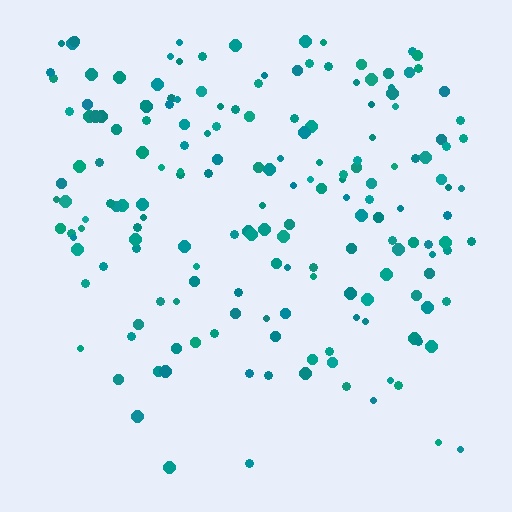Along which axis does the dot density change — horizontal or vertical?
Vertical.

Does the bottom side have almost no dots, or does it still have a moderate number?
Still a moderate number, just noticeably fewer than the top.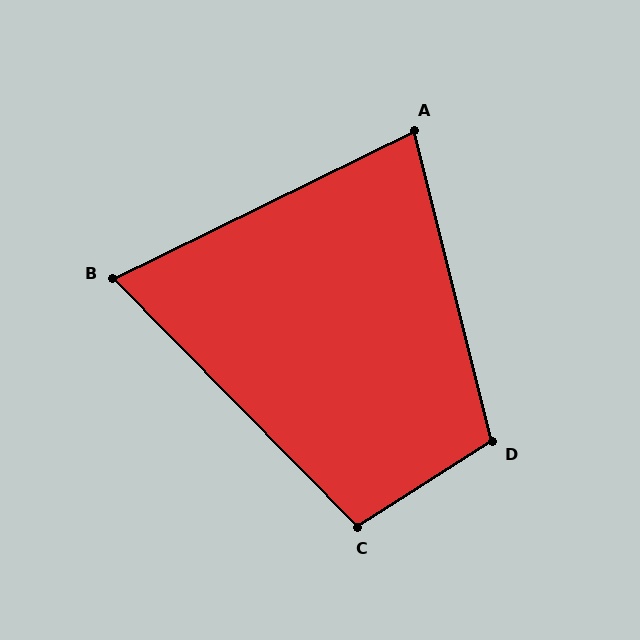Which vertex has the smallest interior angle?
B, at approximately 72 degrees.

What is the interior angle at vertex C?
Approximately 102 degrees (obtuse).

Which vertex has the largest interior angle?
D, at approximately 108 degrees.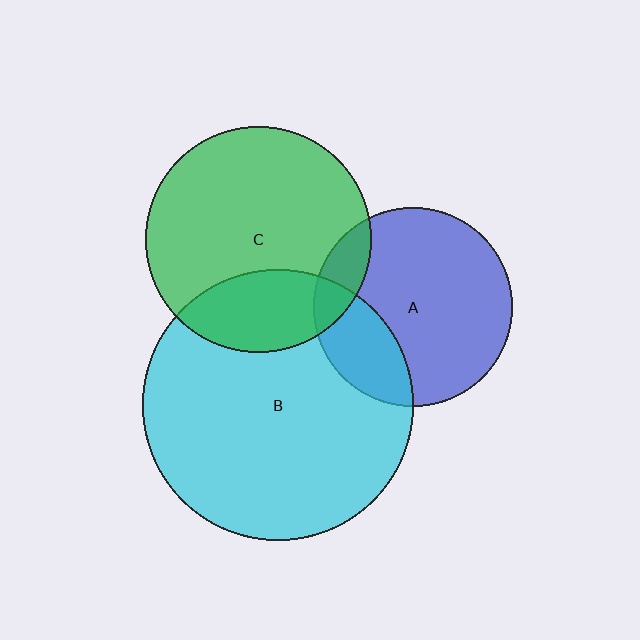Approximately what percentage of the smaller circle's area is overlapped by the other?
Approximately 25%.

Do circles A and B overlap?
Yes.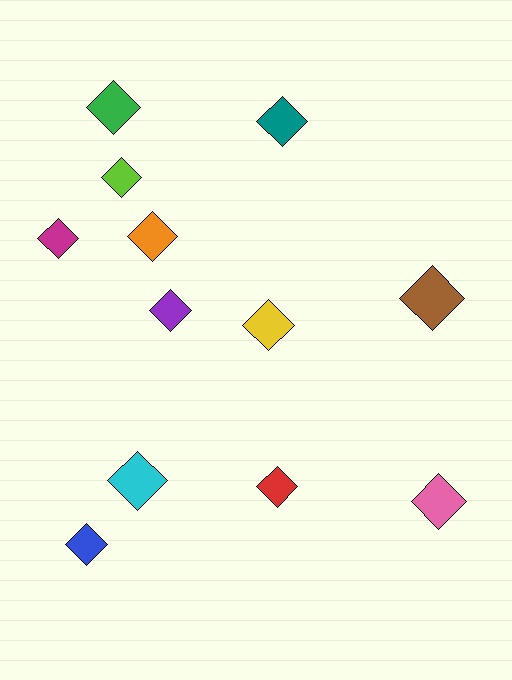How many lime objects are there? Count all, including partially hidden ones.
There is 1 lime object.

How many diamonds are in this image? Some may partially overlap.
There are 12 diamonds.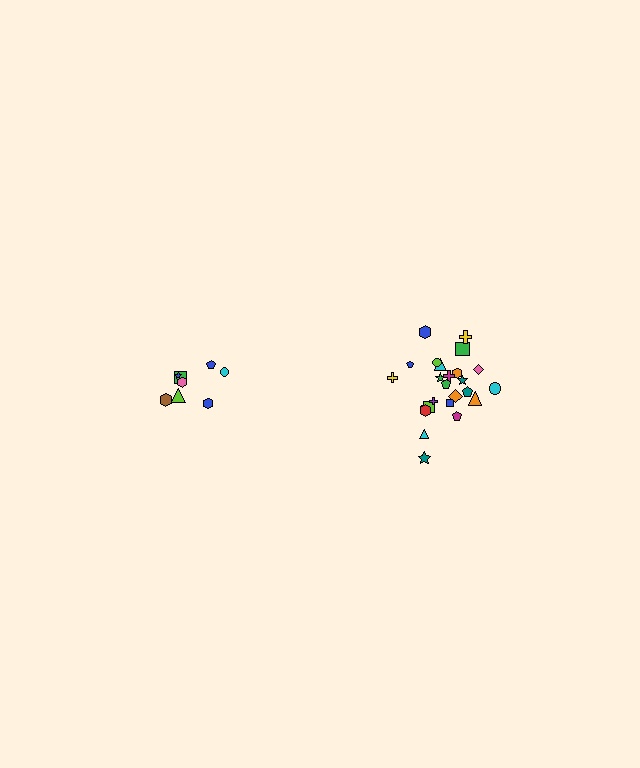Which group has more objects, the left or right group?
The right group.